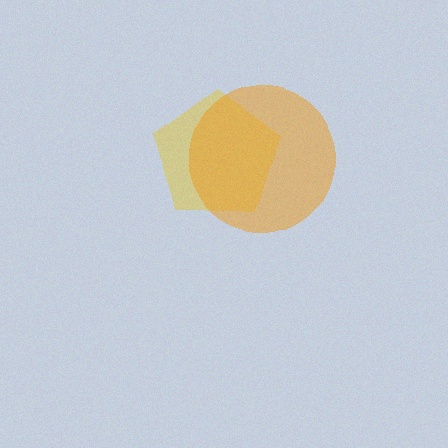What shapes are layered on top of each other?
The layered shapes are: a yellow pentagon, an orange circle.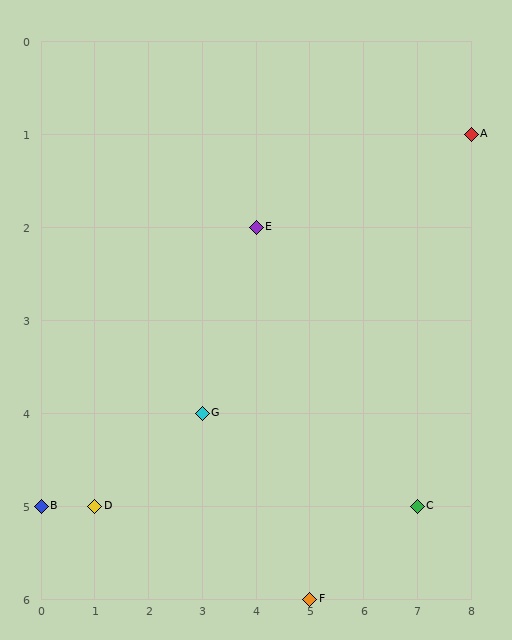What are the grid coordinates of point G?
Point G is at grid coordinates (3, 4).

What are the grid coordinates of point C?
Point C is at grid coordinates (7, 5).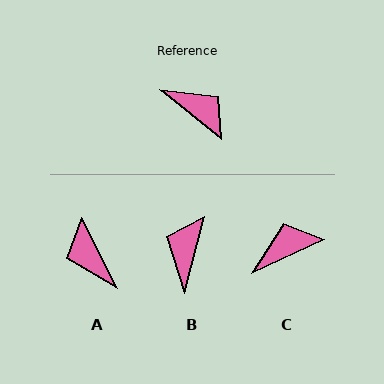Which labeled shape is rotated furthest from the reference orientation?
A, about 156 degrees away.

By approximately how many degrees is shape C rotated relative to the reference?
Approximately 64 degrees counter-clockwise.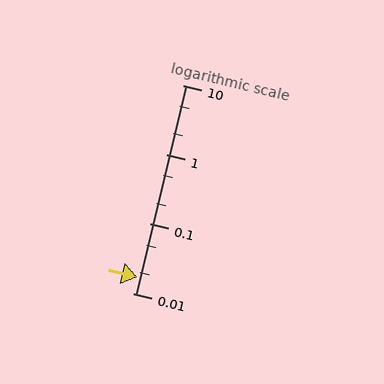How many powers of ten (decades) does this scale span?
The scale spans 3 decades, from 0.01 to 10.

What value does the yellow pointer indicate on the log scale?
The pointer indicates approximately 0.017.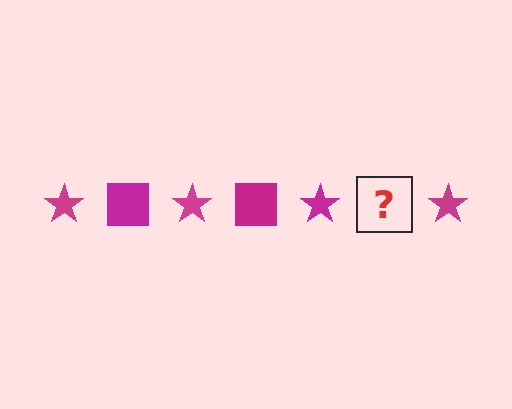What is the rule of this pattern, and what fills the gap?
The rule is that the pattern cycles through star, square shapes in magenta. The gap should be filled with a magenta square.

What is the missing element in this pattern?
The missing element is a magenta square.